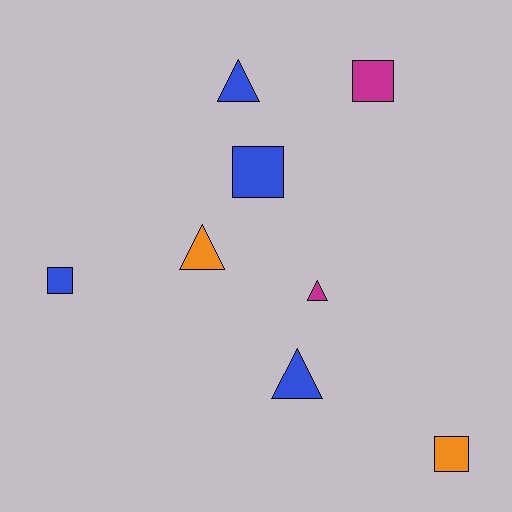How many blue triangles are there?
There are 2 blue triangles.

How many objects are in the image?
There are 8 objects.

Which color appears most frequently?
Blue, with 4 objects.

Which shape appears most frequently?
Square, with 4 objects.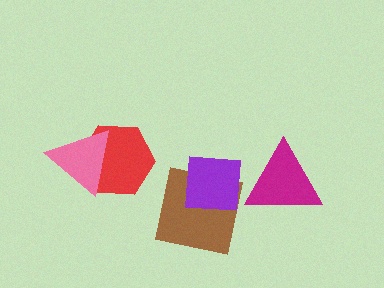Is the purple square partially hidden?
Yes, it is partially covered by another shape.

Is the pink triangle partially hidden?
No, no other shape covers it.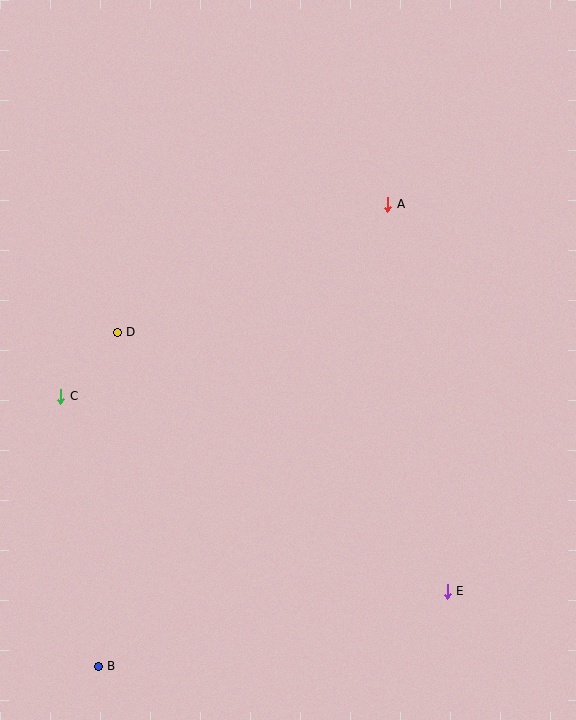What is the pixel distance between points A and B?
The distance between A and B is 545 pixels.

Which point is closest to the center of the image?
Point D at (117, 332) is closest to the center.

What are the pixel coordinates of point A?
Point A is at (388, 204).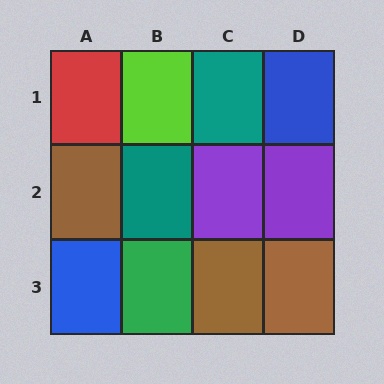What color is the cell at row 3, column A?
Blue.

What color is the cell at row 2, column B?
Teal.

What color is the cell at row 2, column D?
Purple.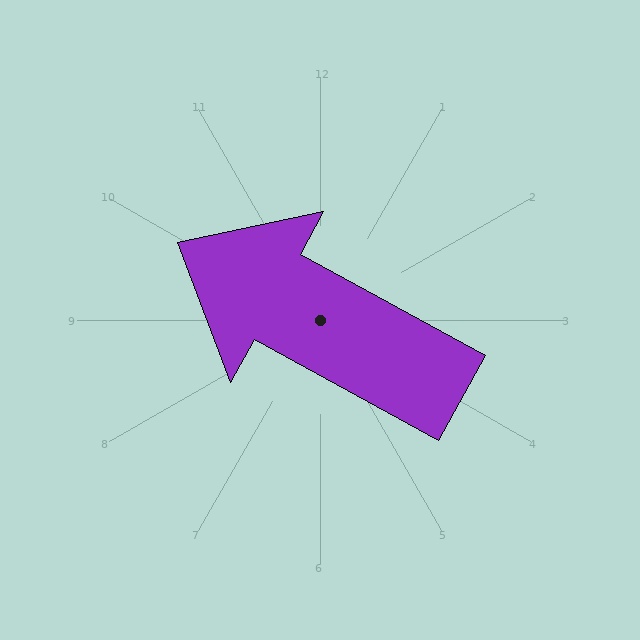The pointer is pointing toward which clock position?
Roughly 10 o'clock.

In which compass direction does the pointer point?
Northwest.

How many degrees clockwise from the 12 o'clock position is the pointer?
Approximately 299 degrees.